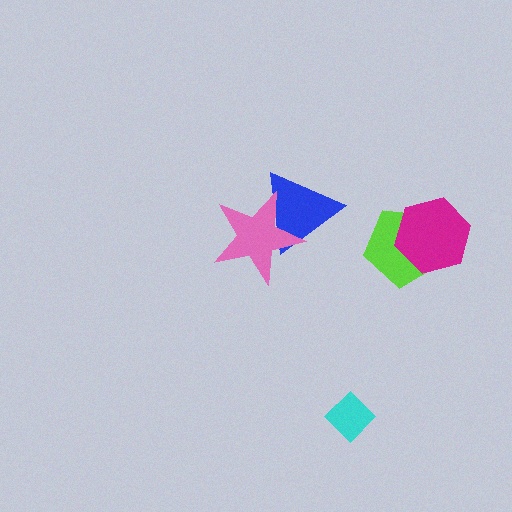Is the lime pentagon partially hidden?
Yes, it is partially covered by another shape.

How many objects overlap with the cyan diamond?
0 objects overlap with the cyan diamond.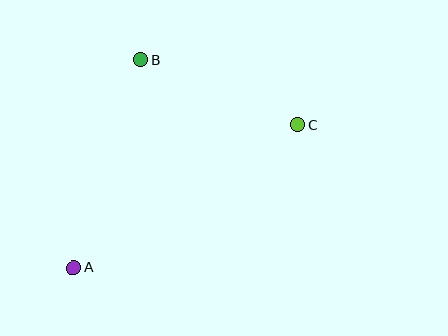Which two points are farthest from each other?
Points A and C are farthest from each other.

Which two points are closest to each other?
Points B and C are closest to each other.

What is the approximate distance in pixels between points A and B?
The distance between A and B is approximately 219 pixels.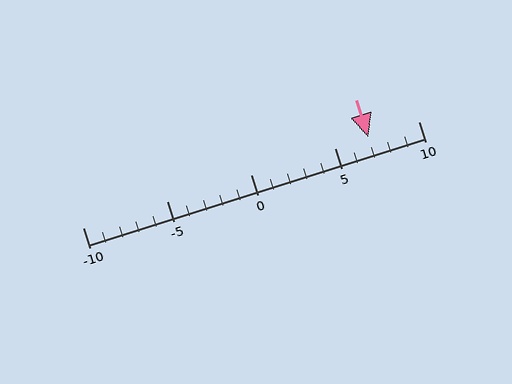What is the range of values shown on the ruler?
The ruler shows values from -10 to 10.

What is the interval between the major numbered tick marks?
The major tick marks are spaced 5 units apart.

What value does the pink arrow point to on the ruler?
The pink arrow points to approximately 7.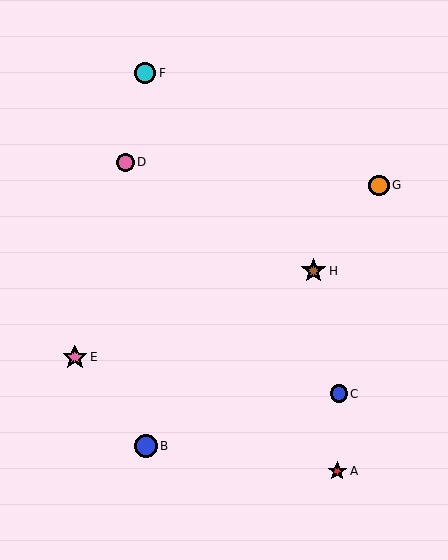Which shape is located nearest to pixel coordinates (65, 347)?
The pink star (labeled E) at (75, 357) is nearest to that location.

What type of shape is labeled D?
Shape D is a pink circle.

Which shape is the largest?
The brown star (labeled H) is the largest.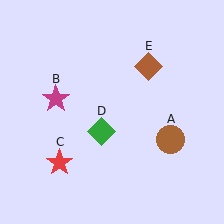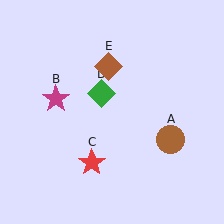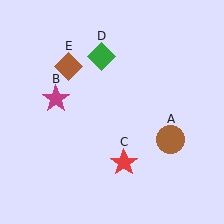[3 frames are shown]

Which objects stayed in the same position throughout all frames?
Brown circle (object A) and magenta star (object B) remained stationary.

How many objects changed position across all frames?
3 objects changed position: red star (object C), green diamond (object D), brown diamond (object E).